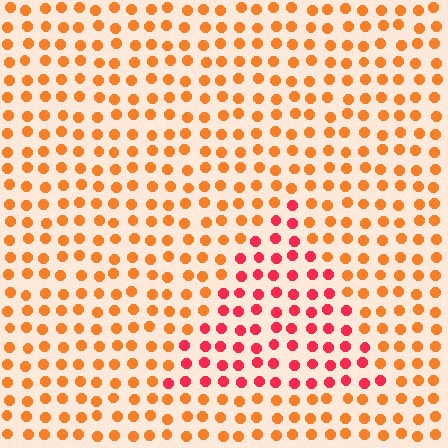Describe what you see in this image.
The image is filled with small orange elements in a uniform arrangement. A triangle-shaped region is visible where the elements are tinted to a slightly different hue, forming a subtle color boundary.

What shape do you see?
I see a triangle.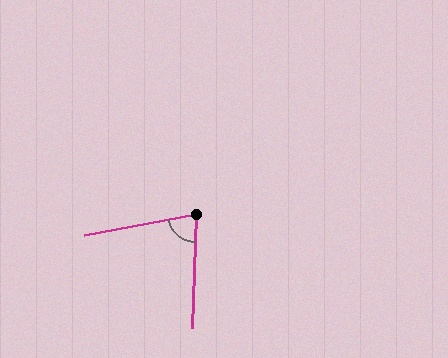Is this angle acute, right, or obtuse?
It is acute.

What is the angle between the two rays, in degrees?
Approximately 78 degrees.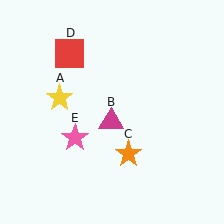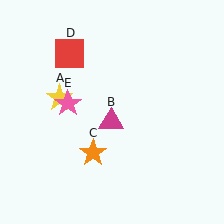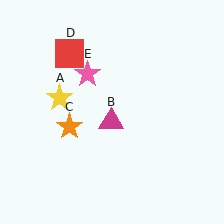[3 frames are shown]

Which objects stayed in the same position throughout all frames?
Yellow star (object A) and magenta triangle (object B) and red square (object D) remained stationary.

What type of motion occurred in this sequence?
The orange star (object C), pink star (object E) rotated clockwise around the center of the scene.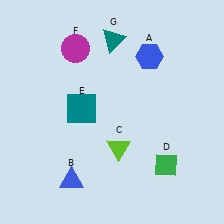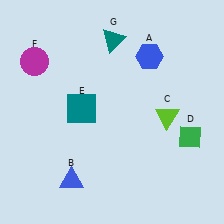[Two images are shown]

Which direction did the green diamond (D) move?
The green diamond (D) moved up.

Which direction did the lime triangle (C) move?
The lime triangle (C) moved right.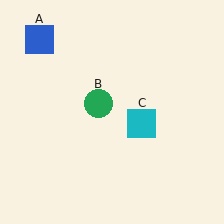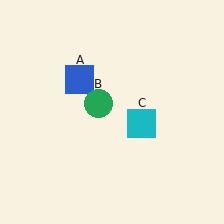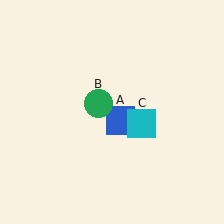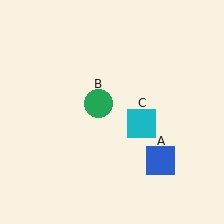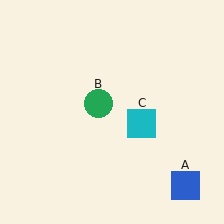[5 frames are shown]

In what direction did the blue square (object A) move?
The blue square (object A) moved down and to the right.